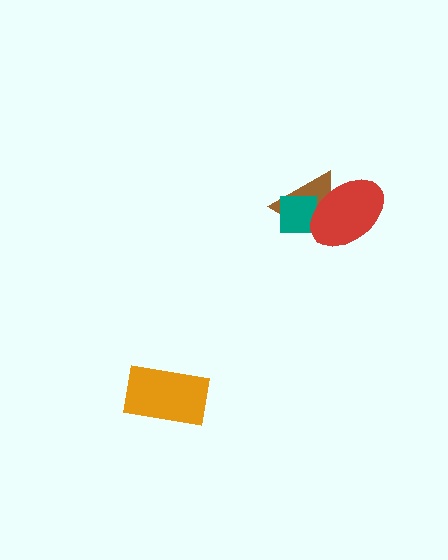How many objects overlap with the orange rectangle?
0 objects overlap with the orange rectangle.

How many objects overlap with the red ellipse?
2 objects overlap with the red ellipse.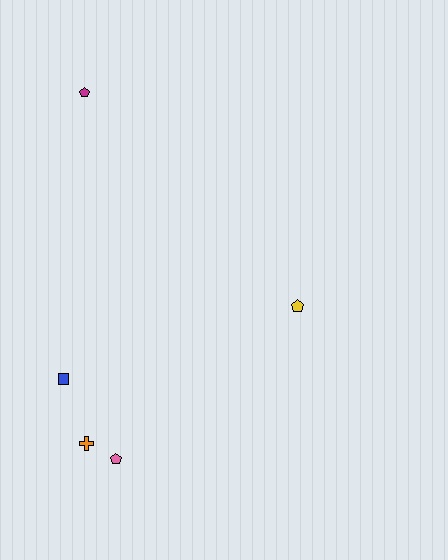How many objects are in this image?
There are 5 objects.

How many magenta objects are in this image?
There is 1 magenta object.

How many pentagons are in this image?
There are 3 pentagons.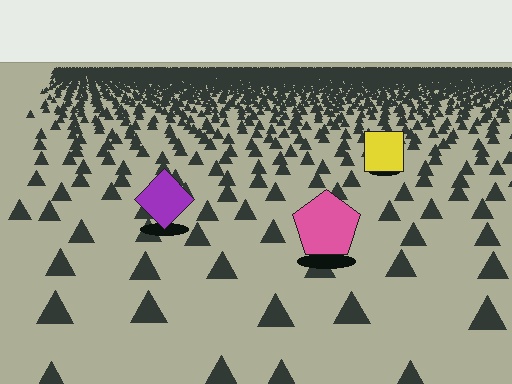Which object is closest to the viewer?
The pink pentagon is closest. The texture marks near it are larger and more spread out.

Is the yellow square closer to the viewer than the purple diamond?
No. The purple diamond is closer — you can tell from the texture gradient: the ground texture is coarser near it.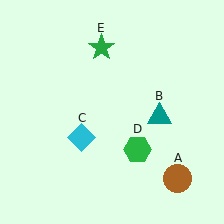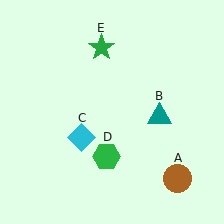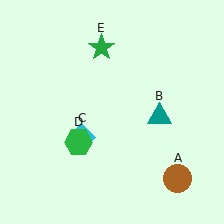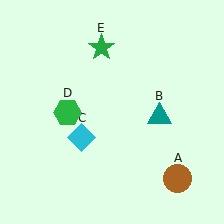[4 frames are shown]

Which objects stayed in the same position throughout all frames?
Brown circle (object A) and teal triangle (object B) and cyan diamond (object C) and green star (object E) remained stationary.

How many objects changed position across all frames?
1 object changed position: green hexagon (object D).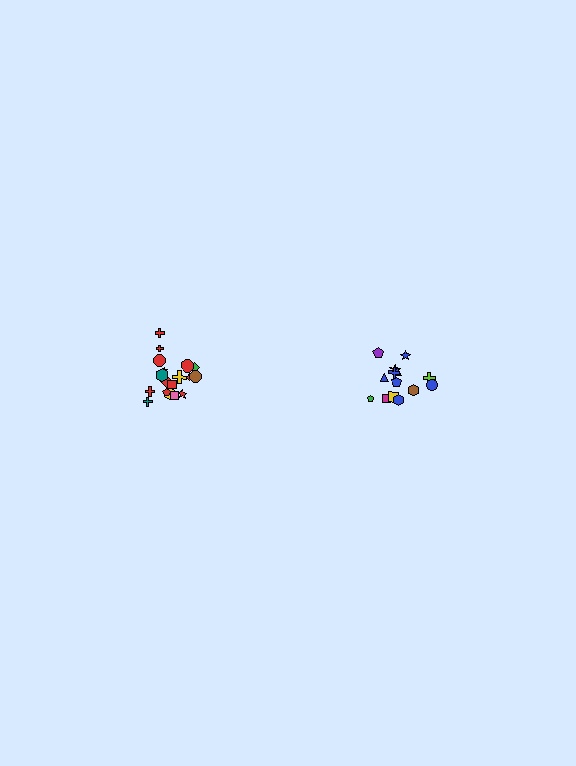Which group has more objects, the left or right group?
The left group.